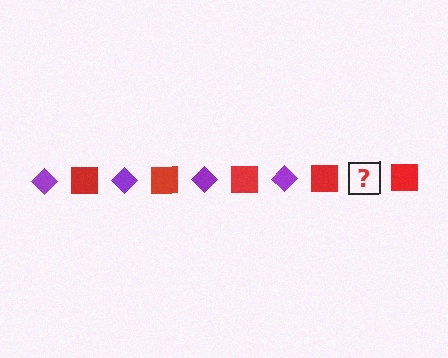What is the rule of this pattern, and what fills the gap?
The rule is that the pattern alternates between purple diamond and red square. The gap should be filled with a purple diamond.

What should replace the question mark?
The question mark should be replaced with a purple diamond.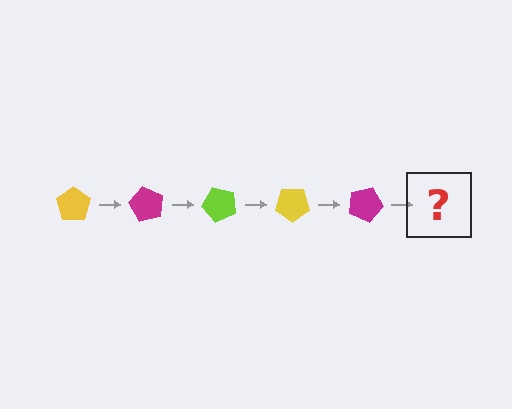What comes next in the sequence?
The next element should be a lime pentagon, rotated 300 degrees from the start.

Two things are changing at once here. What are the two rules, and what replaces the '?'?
The two rules are that it rotates 60 degrees each step and the color cycles through yellow, magenta, and lime. The '?' should be a lime pentagon, rotated 300 degrees from the start.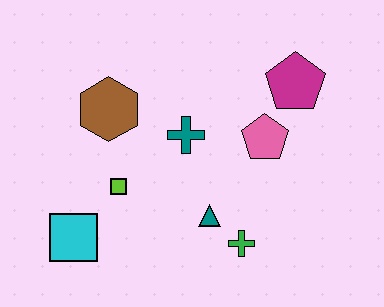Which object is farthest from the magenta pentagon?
The cyan square is farthest from the magenta pentagon.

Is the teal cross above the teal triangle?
Yes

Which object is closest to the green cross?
The teal triangle is closest to the green cross.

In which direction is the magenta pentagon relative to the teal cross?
The magenta pentagon is to the right of the teal cross.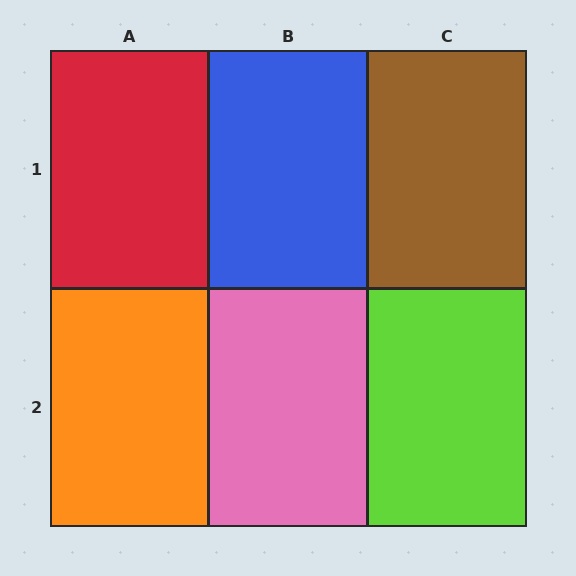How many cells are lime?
1 cell is lime.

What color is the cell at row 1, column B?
Blue.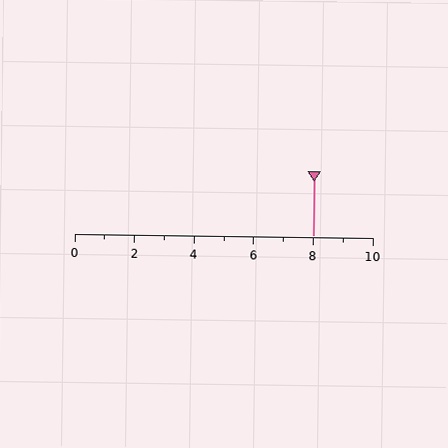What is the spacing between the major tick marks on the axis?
The major ticks are spaced 2 apart.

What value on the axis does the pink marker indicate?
The marker indicates approximately 8.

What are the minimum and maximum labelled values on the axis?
The axis runs from 0 to 10.